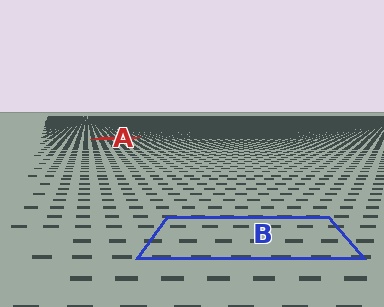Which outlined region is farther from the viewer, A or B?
Region A is farther from the viewer — the texture elements inside it appear smaller and more densely packed.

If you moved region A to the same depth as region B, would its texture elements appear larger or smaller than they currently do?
They would appear larger. At a closer depth, the same texture elements are projected at a bigger on-screen size.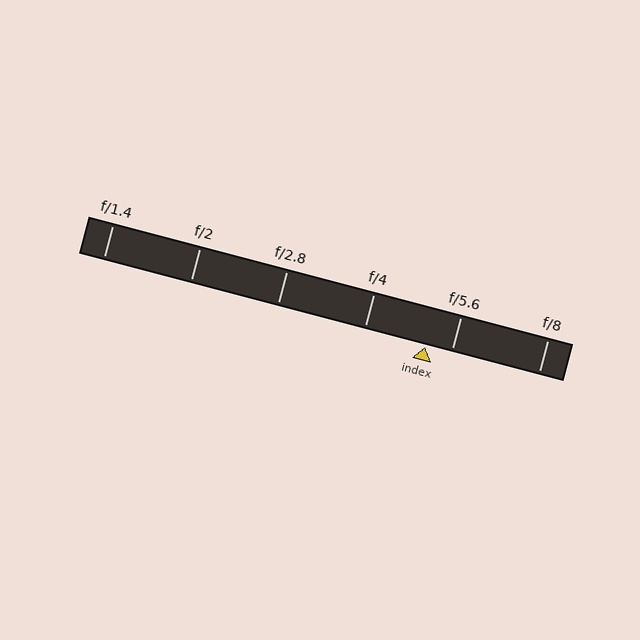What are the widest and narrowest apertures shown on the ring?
The widest aperture shown is f/1.4 and the narrowest is f/8.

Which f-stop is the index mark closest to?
The index mark is closest to f/5.6.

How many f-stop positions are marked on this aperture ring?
There are 6 f-stop positions marked.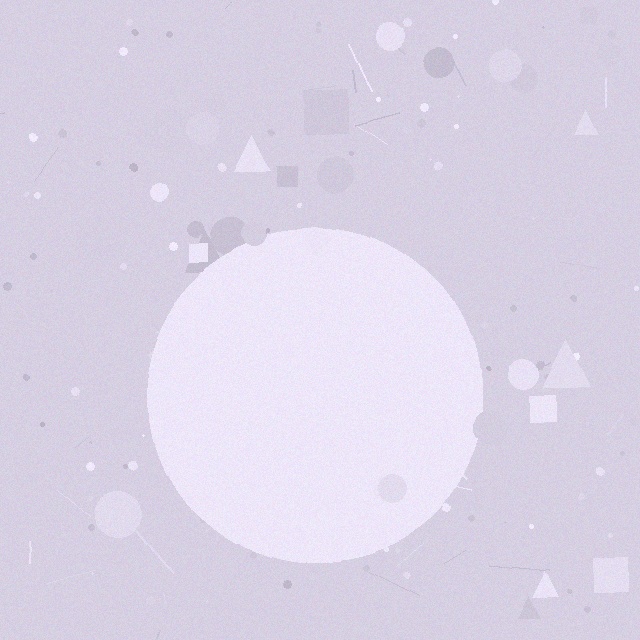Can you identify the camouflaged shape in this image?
The camouflaged shape is a circle.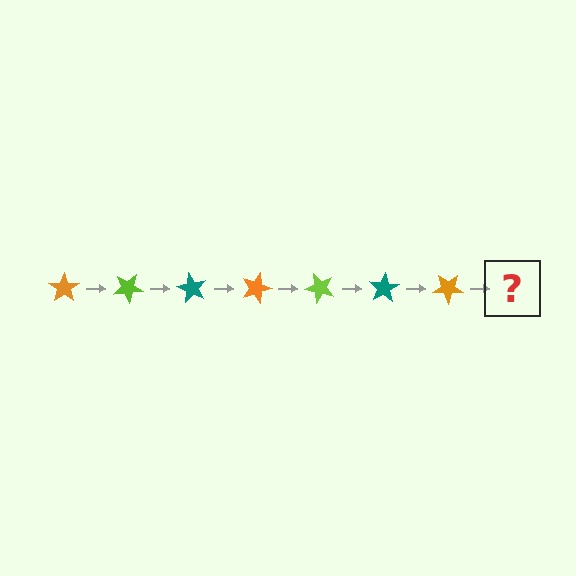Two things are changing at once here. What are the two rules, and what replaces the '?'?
The two rules are that it rotates 30 degrees each step and the color cycles through orange, lime, and teal. The '?' should be a lime star, rotated 210 degrees from the start.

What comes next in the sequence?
The next element should be a lime star, rotated 210 degrees from the start.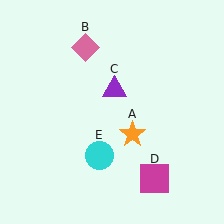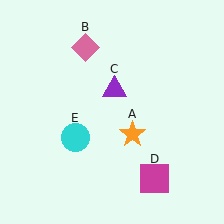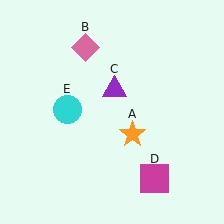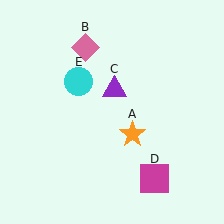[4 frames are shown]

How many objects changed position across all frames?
1 object changed position: cyan circle (object E).